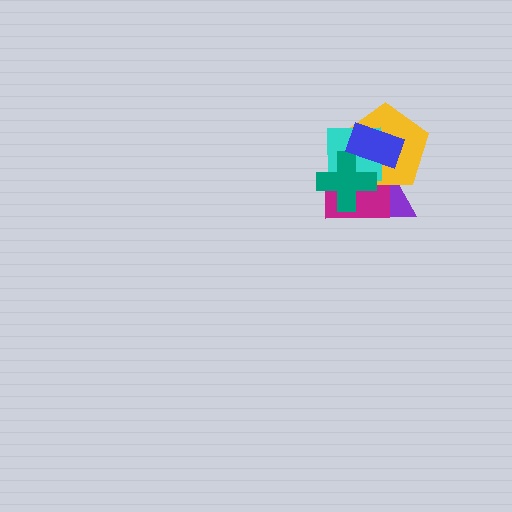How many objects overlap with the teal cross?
5 objects overlap with the teal cross.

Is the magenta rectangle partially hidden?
Yes, it is partially covered by another shape.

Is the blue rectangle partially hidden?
No, no other shape covers it.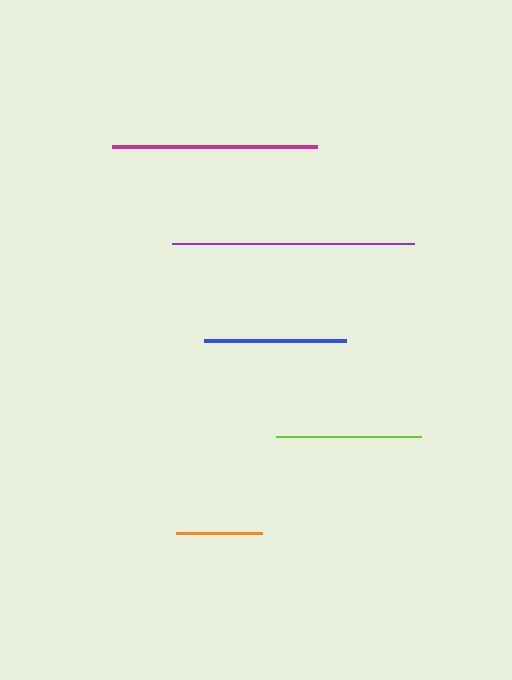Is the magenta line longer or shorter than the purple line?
The purple line is longer than the magenta line.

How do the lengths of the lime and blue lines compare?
The lime and blue lines are approximately the same length.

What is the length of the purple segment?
The purple segment is approximately 242 pixels long.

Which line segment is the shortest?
The orange line is the shortest at approximately 86 pixels.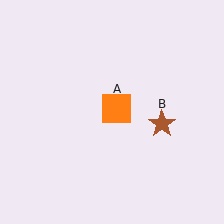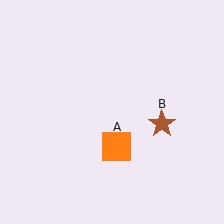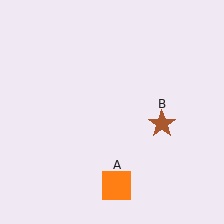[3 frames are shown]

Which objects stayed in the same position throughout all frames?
Brown star (object B) remained stationary.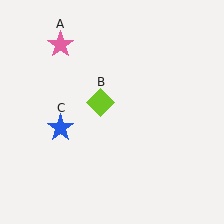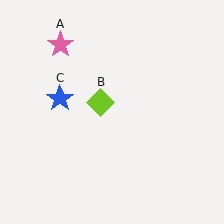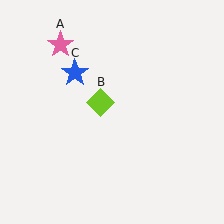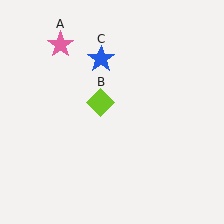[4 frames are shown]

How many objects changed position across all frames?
1 object changed position: blue star (object C).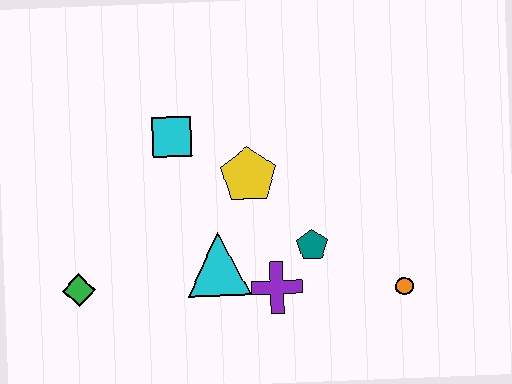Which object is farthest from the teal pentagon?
The green diamond is farthest from the teal pentagon.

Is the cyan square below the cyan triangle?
No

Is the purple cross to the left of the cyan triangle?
No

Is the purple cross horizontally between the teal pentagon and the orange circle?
No